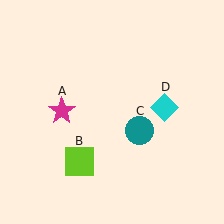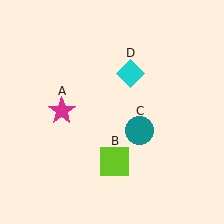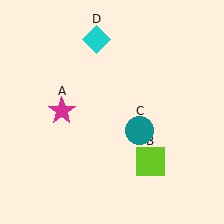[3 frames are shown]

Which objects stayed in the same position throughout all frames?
Magenta star (object A) and teal circle (object C) remained stationary.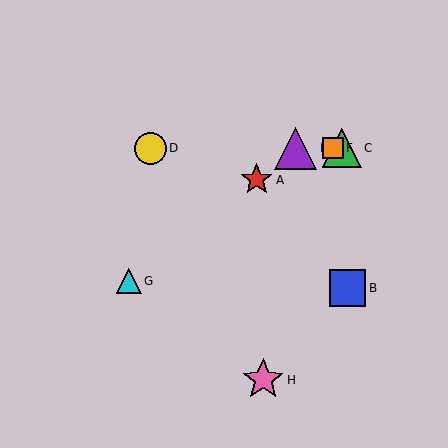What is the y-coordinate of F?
Object F is at y≈148.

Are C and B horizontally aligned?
No, C is at y≈148 and B is at y≈288.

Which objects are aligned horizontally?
Objects C, D, E, F are aligned horizontally.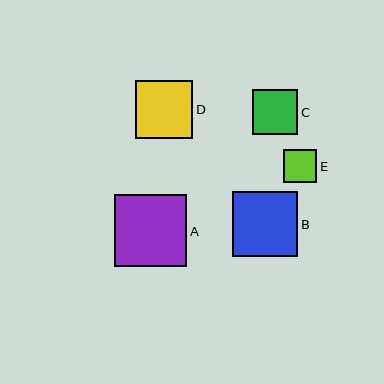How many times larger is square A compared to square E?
Square A is approximately 2.2 times the size of square E.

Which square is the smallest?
Square E is the smallest with a size of approximately 33 pixels.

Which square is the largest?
Square A is the largest with a size of approximately 72 pixels.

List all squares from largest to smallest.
From largest to smallest: A, B, D, C, E.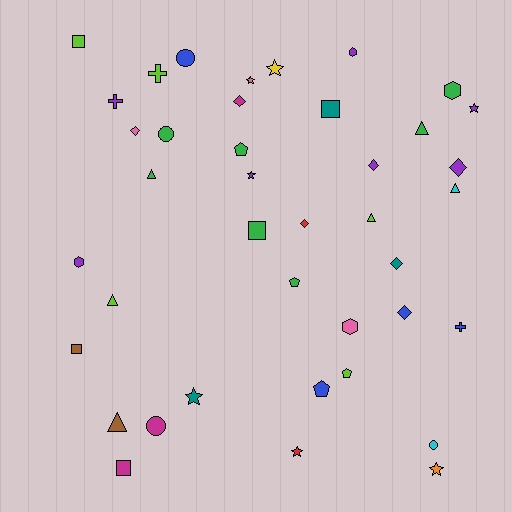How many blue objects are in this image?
There are 4 blue objects.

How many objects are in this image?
There are 40 objects.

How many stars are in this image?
There are 7 stars.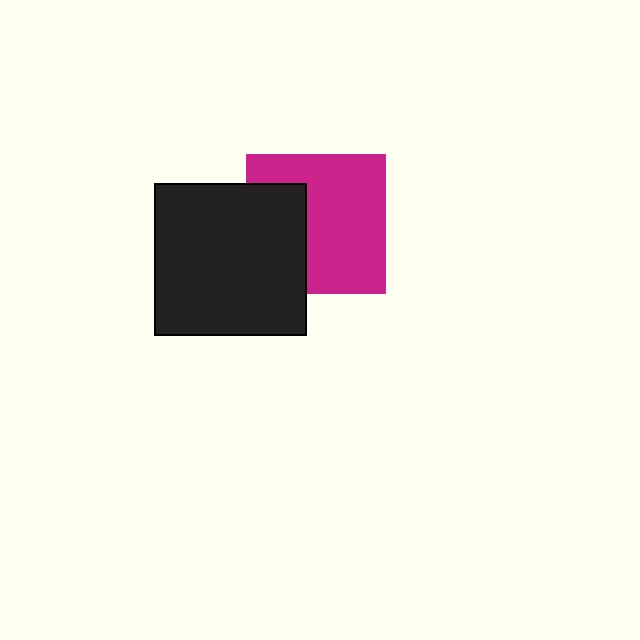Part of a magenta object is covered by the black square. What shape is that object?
It is a square.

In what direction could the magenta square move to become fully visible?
The magenta square could move right. That would shift it out from behind the black square entirely.